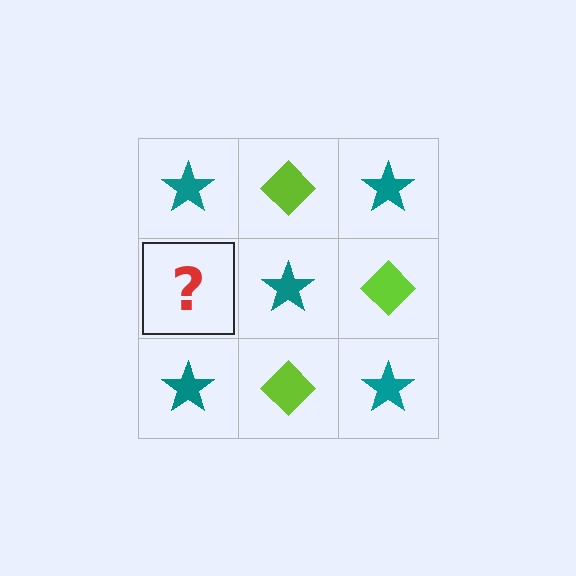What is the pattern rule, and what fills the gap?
The rule is that it alternates teal star and lime diamond in a checkerboard pattern. The gap should be filled with a lime diamond.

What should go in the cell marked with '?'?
The missing cell should contain a lime diamond.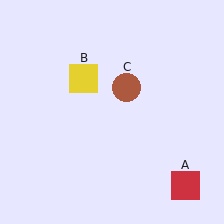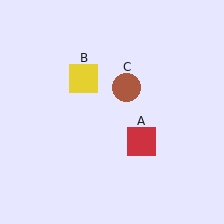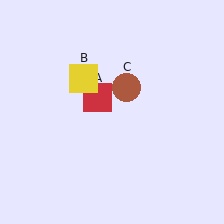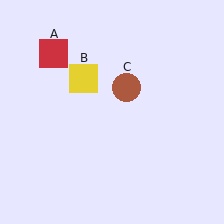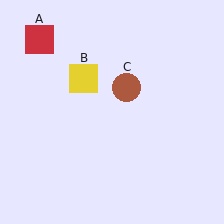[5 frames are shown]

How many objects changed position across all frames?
1 object changed position: red square (object A).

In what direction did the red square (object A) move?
The red square (object A) moved up and to the left.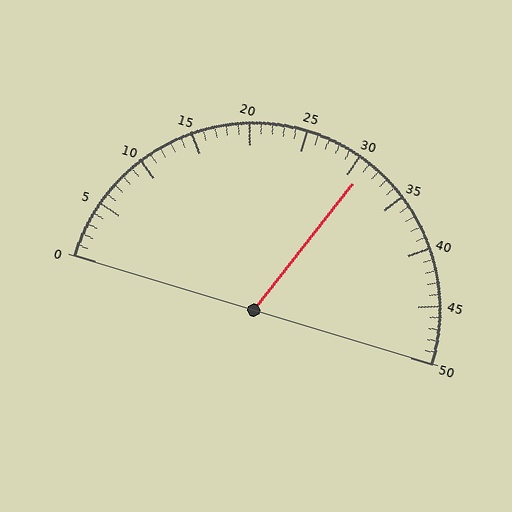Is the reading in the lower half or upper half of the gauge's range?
The reading is in the upper half of the range (0 to 50).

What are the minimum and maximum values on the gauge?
The gauge ranges from 0 to 50.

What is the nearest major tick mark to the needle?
The nearest major tick mark is 30.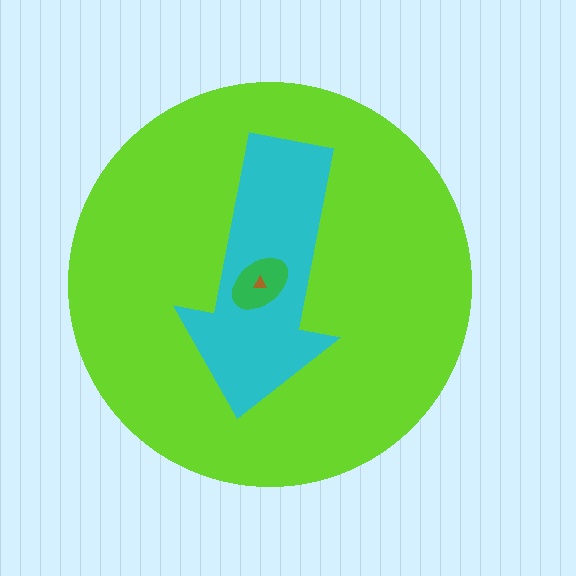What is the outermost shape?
The lime circle.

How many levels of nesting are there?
4.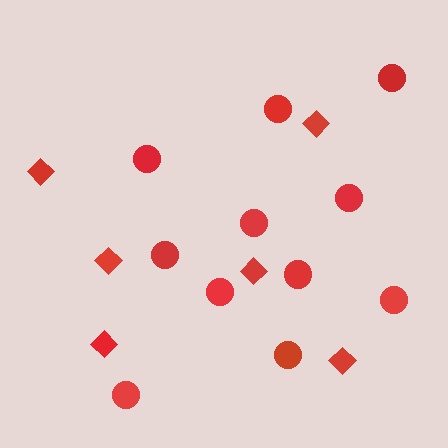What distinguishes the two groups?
There are 2 groups: one group of circles (11) and one group of diamonds (6).